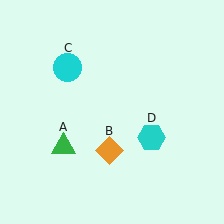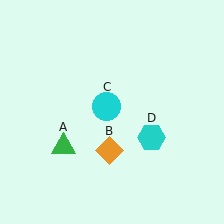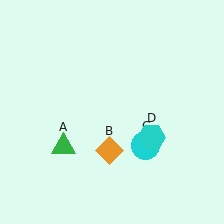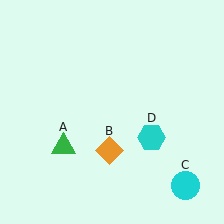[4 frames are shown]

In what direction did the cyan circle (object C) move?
The cyan circle (object C) moved down and to the right.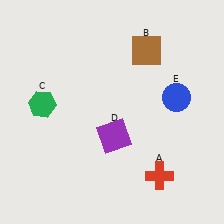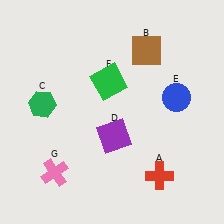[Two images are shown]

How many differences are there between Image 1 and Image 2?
There are 2 differences between the two images.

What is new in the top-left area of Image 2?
A green square (F) was added in the top-left area of Image 2.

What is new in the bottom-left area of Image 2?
A pink cross (G) was added in the bottom-left area of Image 2.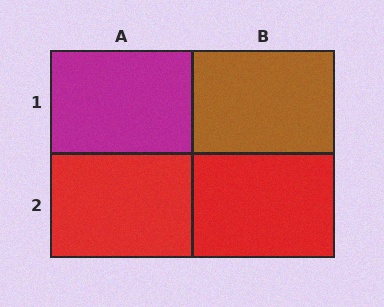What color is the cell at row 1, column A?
Magenta.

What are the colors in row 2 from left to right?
Red, red.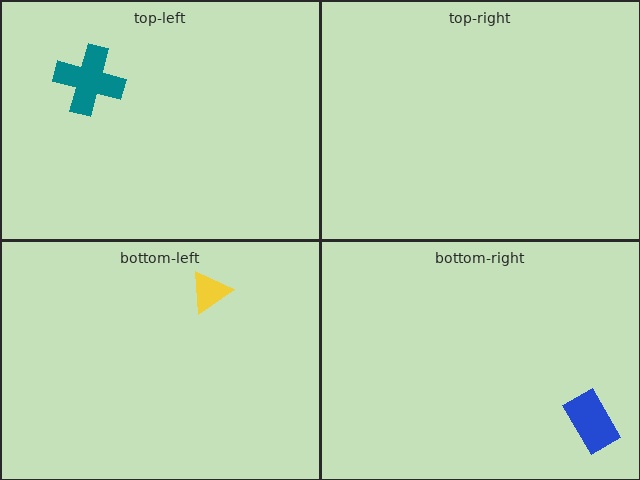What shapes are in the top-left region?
The teal cross.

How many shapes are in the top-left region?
1.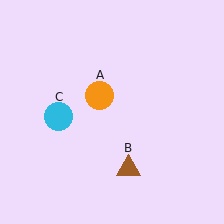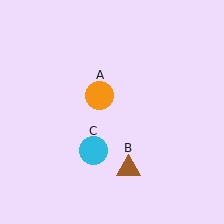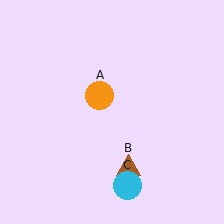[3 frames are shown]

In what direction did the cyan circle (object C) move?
The cyan circle (object C) moved down and to the right.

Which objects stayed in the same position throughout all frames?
Orange circle (object A) and brown triangle (object B) remained stationary.